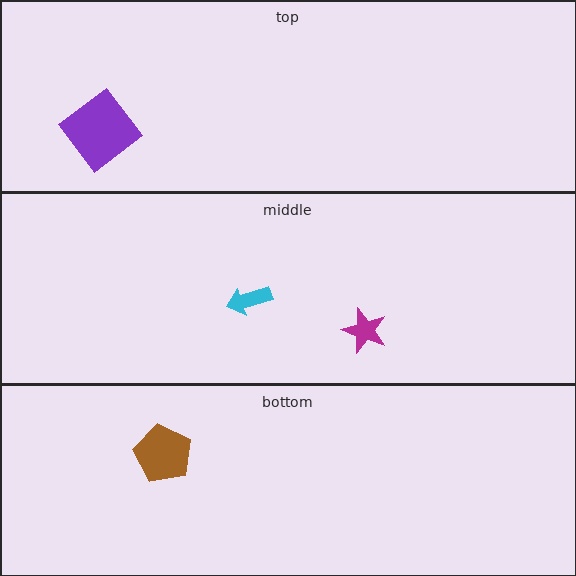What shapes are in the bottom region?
The brown pentagon.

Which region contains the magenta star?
The middle region.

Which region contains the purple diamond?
The top region.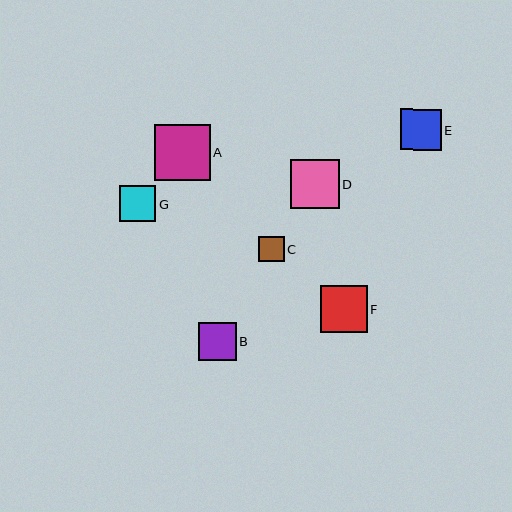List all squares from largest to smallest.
From largest to smallest: A, D, F, E, B, G, C.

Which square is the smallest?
Square C is the smallest with a size of approximately 26 pixels.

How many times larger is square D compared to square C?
Square D is approximately 1.9 times the size of square C.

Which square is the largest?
Square A is the largest with a size of approximately 55 pixels.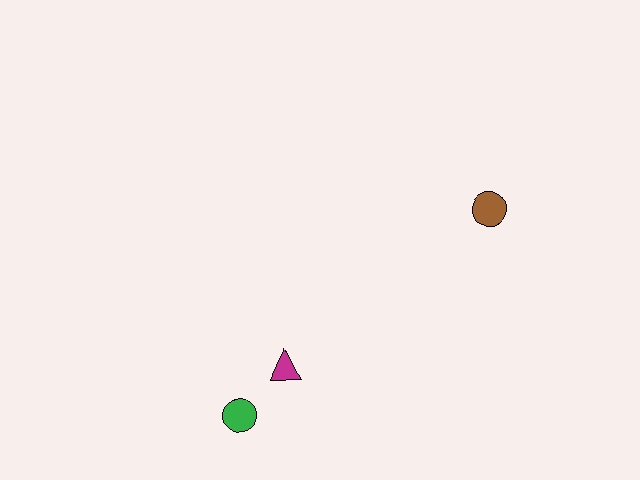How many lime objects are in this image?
There are no lime objects.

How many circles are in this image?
There are 2 circles.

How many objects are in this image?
There are 3 objects.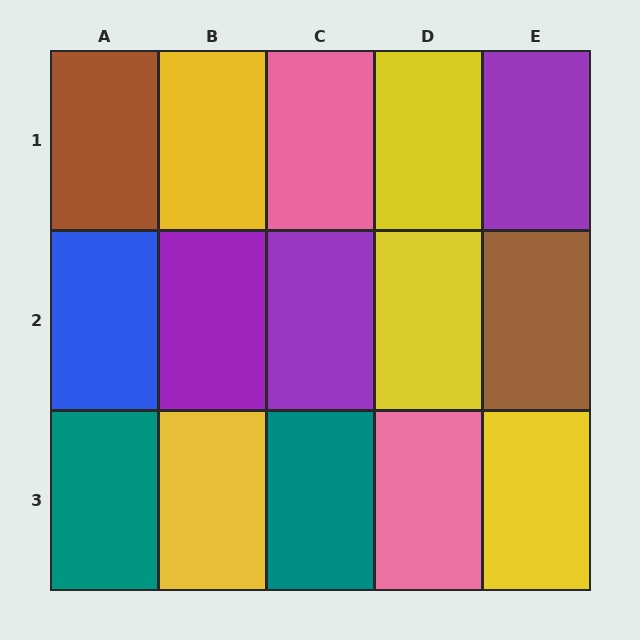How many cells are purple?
3 cells are purple.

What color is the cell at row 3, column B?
Yellow.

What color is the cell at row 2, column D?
Yellow.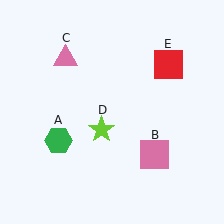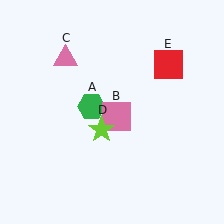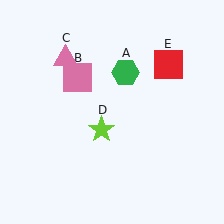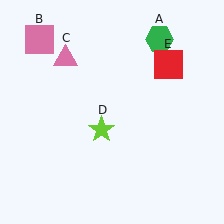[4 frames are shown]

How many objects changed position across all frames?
2 objects changed position: green hexagon (object A), pink square (object B).